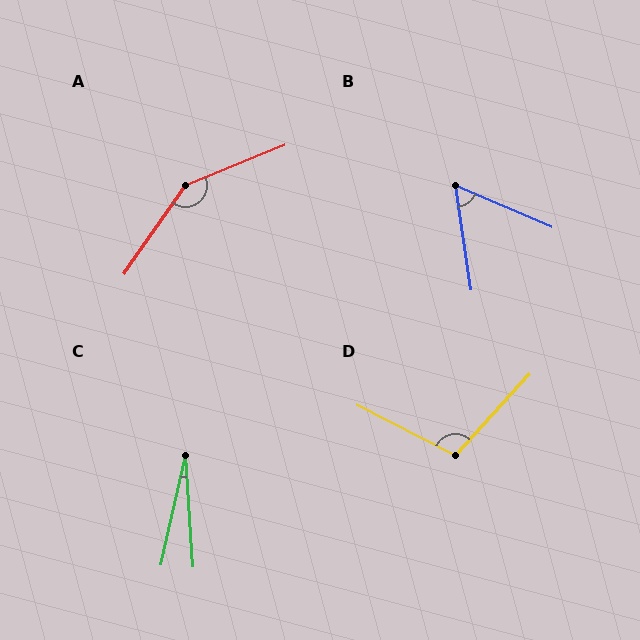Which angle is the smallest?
C, at approximately 16 degrees.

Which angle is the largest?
A, at approximately 147 degrees.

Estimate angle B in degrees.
Approximately 58 degrees.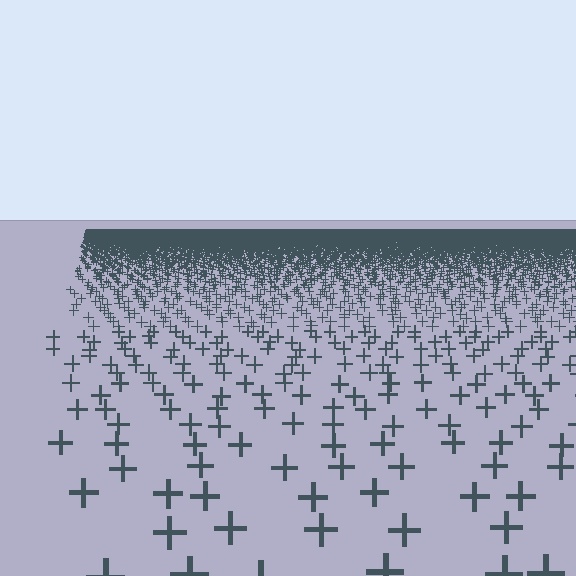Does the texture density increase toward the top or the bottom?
Density increases toward the top.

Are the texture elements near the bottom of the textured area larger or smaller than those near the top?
Larger. Near the bottom, elements are closer to the viewer and appear at a bigger on-screen size.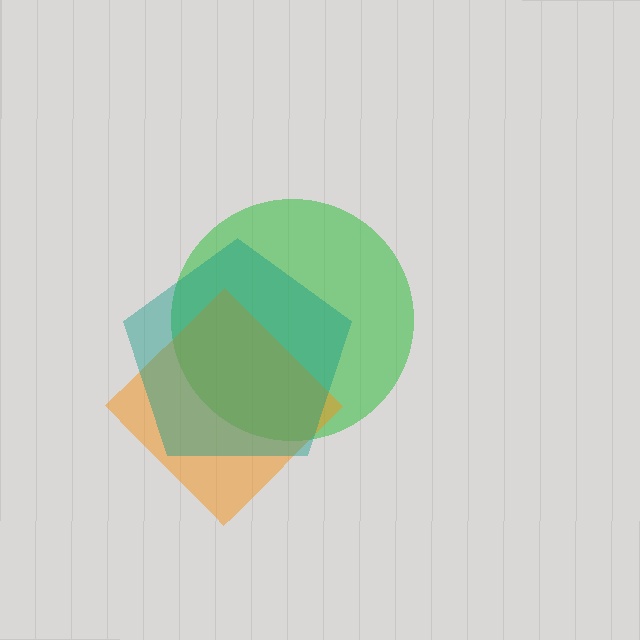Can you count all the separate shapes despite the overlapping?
Yes, there are 3 separate shapes.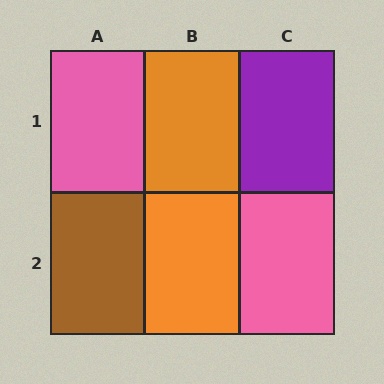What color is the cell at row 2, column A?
Brown.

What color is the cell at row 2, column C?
Pink.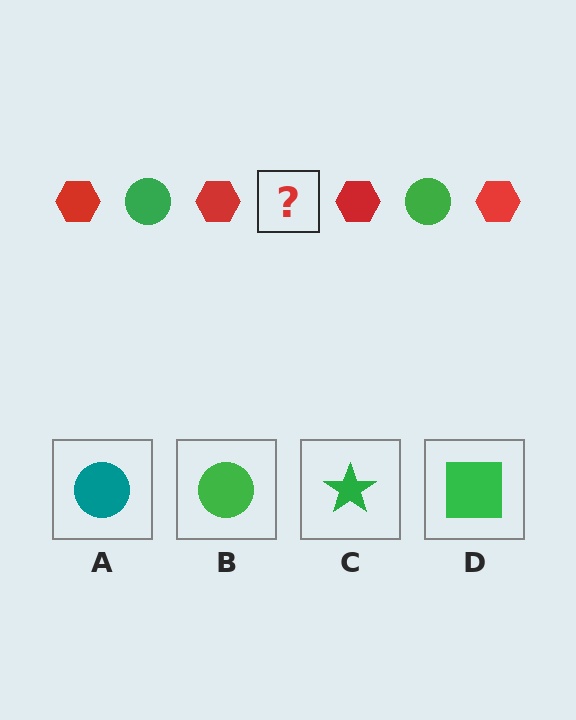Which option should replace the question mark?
Option B.